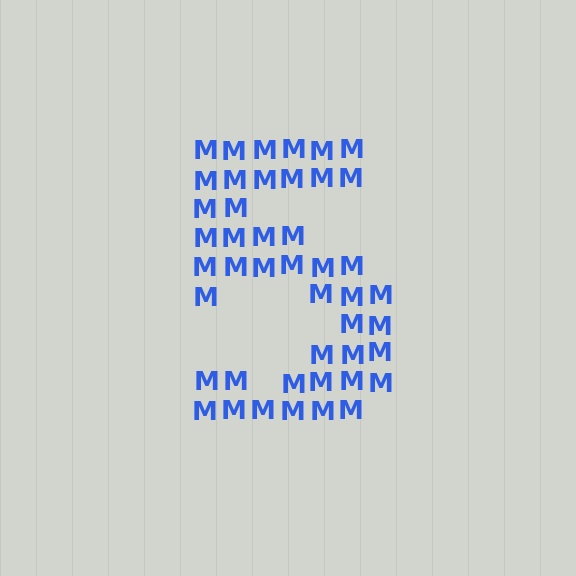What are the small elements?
The small elements are letter M's.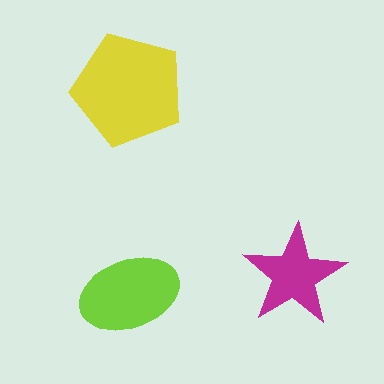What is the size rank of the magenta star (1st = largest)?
3rd.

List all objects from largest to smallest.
The yellow pentagon, the lime ellipse, the magenta star.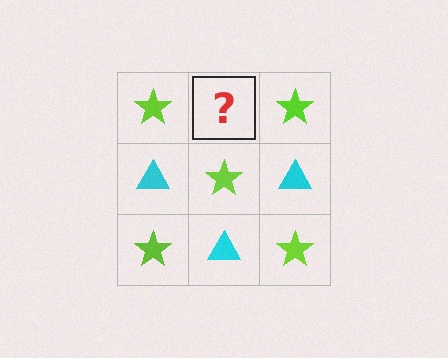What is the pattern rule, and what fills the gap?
The rule is that it alternates lime star and cyan triangle in a checkerboard pattern. The gap should be filled with a cyan triangle.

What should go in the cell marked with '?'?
The missing cell should contain a cyan triangle.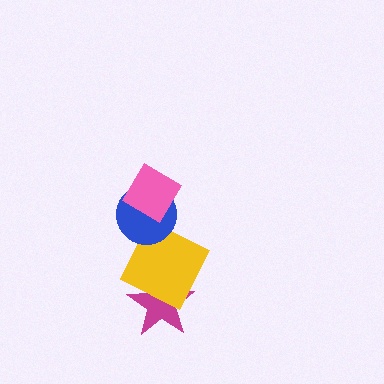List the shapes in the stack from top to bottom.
From top to bottom: the pink diamond, the blue circle, the yellow square, the magenta star.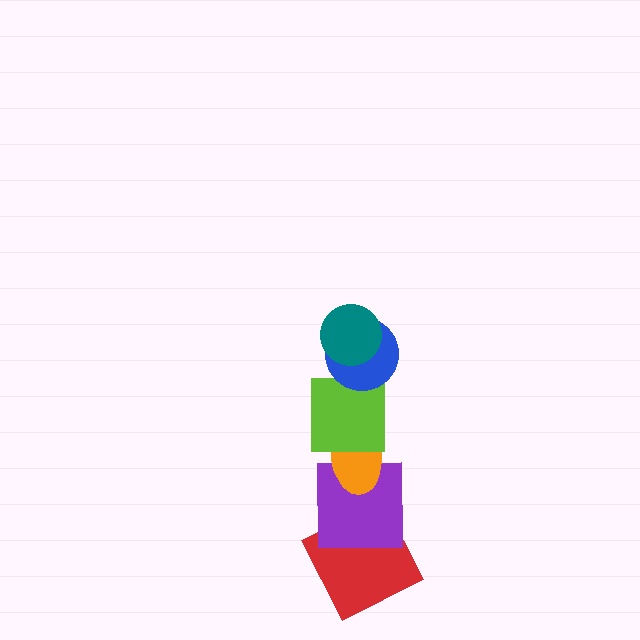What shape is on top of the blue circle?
The teal circle is on top of the blue circle.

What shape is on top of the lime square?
The blue circle is on top of the lime square.